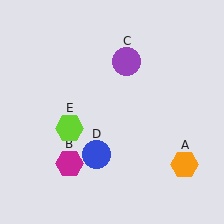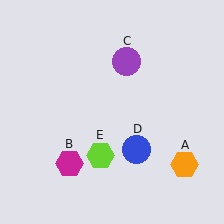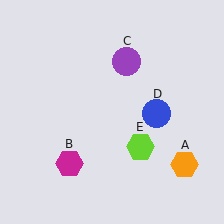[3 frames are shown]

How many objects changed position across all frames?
2 objects changed position: blue circle (object D), lime hexagon (object E).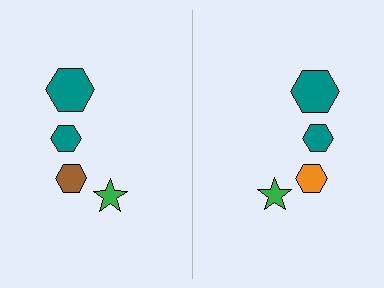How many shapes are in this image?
There are 8 shapes in this image.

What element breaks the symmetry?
The orange hexagon on the right side breaks the symmetry — its mirror counterpart is brown.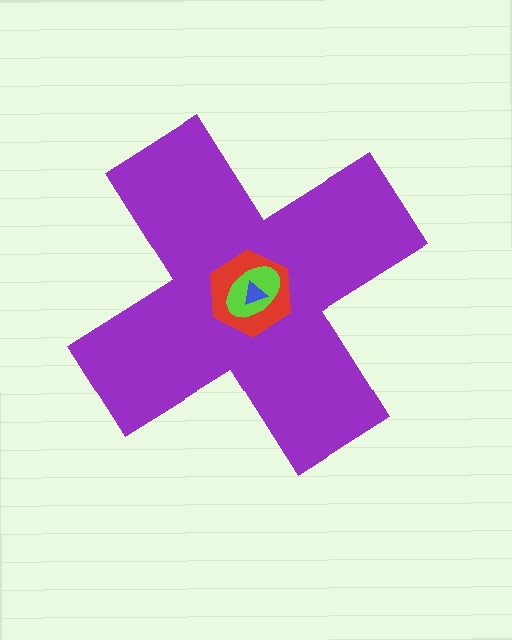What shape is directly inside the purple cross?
The red hexagon.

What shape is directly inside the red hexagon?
The lime ellipse.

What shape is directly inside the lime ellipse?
The blue triangle.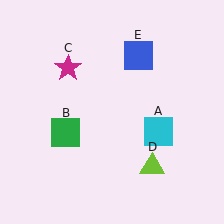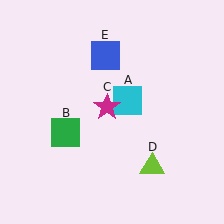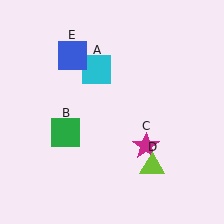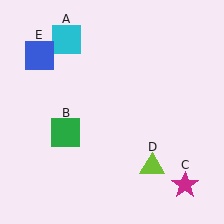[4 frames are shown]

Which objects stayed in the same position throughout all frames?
Green square (object B) and lime triangle (object D) remained stationary.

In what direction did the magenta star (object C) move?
The magenta star (object C) moved down and to the right.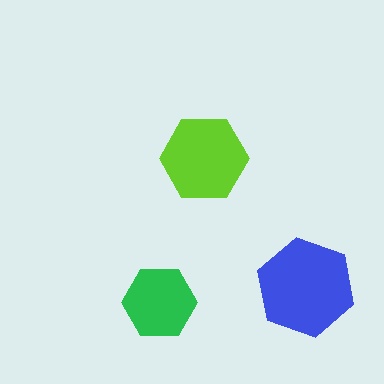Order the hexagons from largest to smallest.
the blue one, the lime one, the green one.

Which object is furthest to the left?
The green hexagon is leftmost.